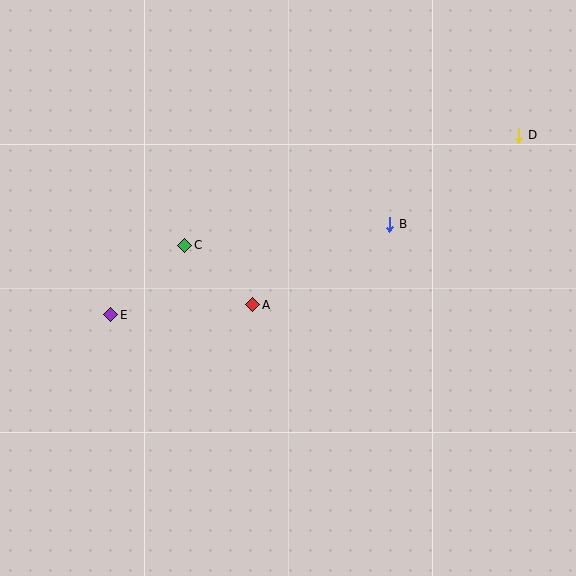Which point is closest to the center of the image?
Point A at (253, 305) is closest to the center.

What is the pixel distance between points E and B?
The distance between E and B is 293 pixels.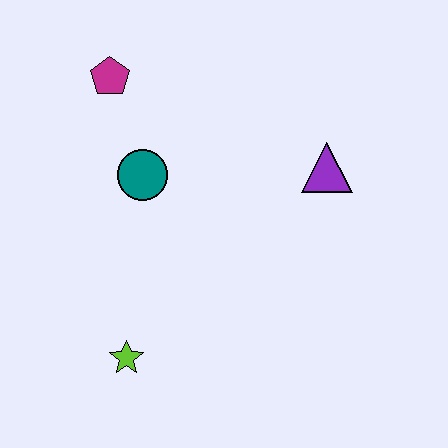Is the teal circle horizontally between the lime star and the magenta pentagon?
No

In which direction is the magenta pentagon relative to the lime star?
The magenta pentagon is above the lime star.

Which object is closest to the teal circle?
The magenta pentagon is closest to the teal circle.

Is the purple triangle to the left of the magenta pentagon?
No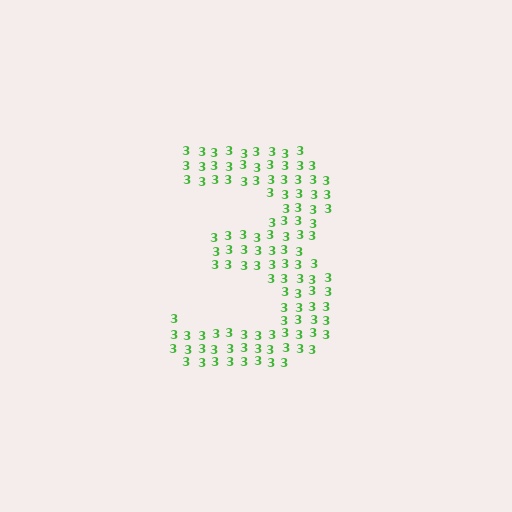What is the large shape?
The large shape is the digit 3.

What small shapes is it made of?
It is made of small digit 3's.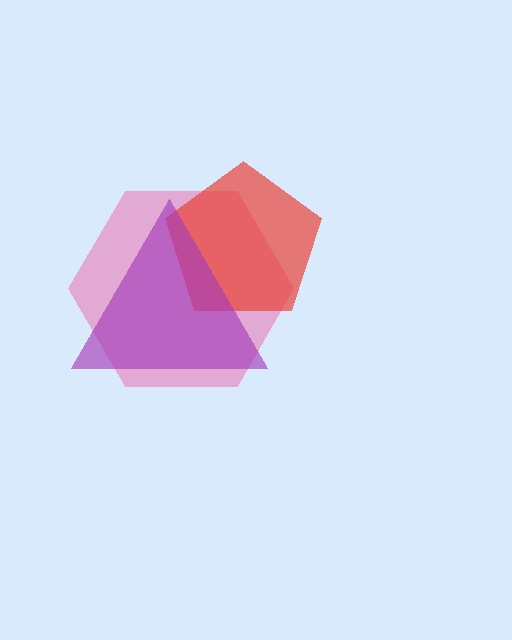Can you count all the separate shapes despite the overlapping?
Yes, there are 3 separate shapes.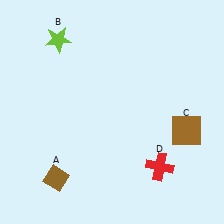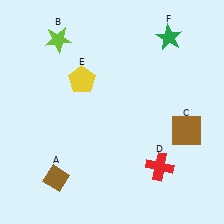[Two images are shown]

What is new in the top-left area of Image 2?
A yellow pentagon (E) was added in the top-left area of Image 2.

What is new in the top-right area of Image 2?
A green star (F) was added in the top-right area of Image 2.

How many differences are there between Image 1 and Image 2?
There are 2 differences between the two images.